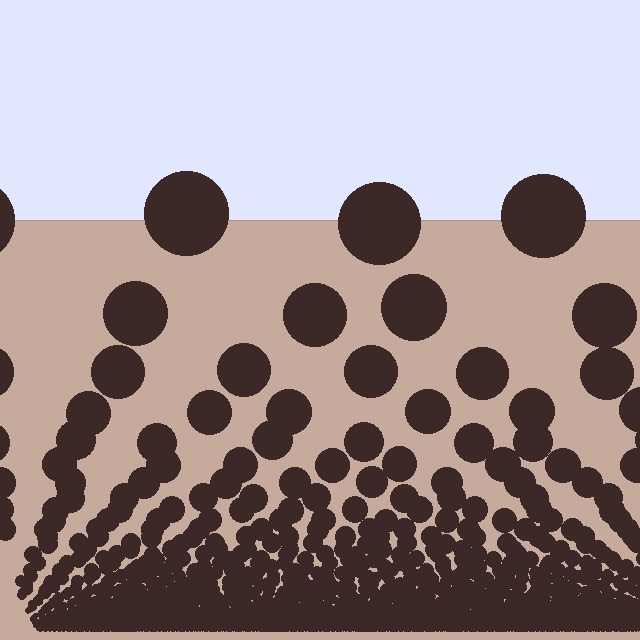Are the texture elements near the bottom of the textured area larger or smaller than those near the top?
Smaller. The gradient is inverted — elements near the bottom are smaller and denser.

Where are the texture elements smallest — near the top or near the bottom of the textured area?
Near the bottom.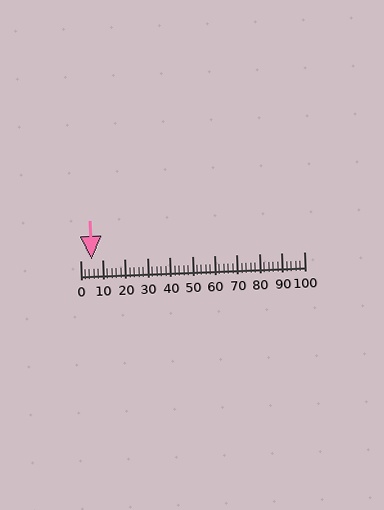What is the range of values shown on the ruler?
The ruler shows values from 0 to 100.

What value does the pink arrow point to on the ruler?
The pink arrow points to approximately 5.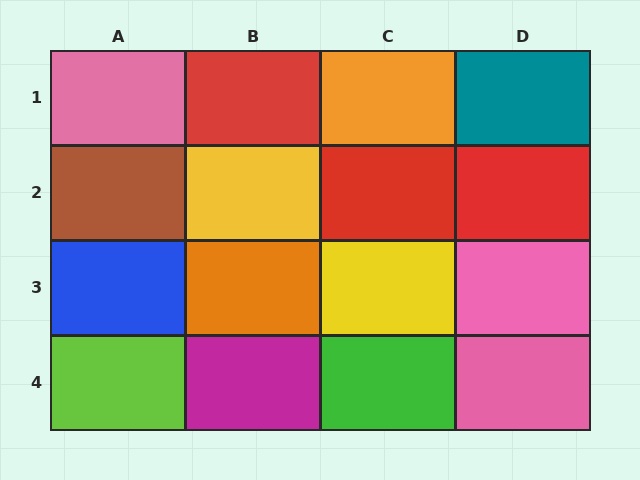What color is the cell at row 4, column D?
Pink.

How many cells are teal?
1 cell is teal.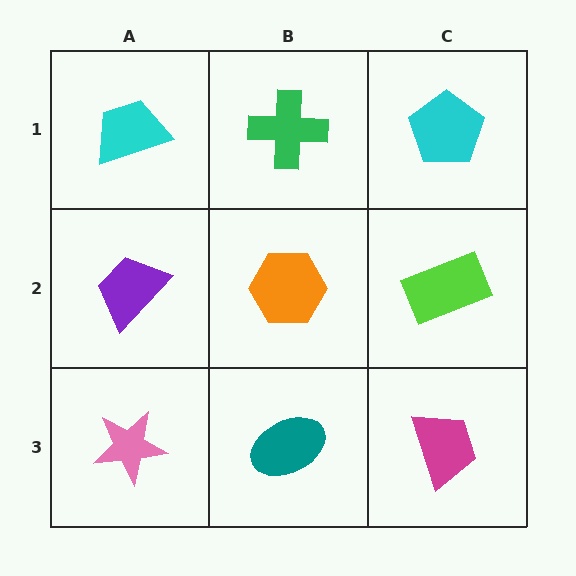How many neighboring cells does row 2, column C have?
3.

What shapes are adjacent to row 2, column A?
A cyan trapezoid (row 1, column A), a pink star (row 3, column A), an orange hexagon (row 2, column B).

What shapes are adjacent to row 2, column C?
A cyan pentagon (row 1, column C), a magenta trapezoid (row 3, column C), an orange hexagon (row 2, column B).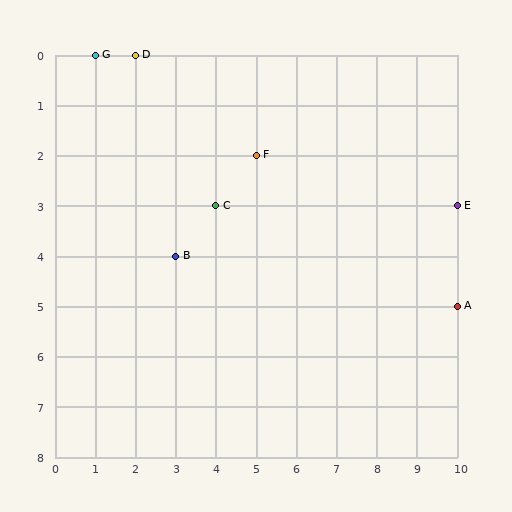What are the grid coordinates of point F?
Point F is at grid coordinates (5, 2).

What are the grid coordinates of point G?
Point G is at grid coordinates (1, 0).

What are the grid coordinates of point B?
Point B is at grid coordinates (3, 4).